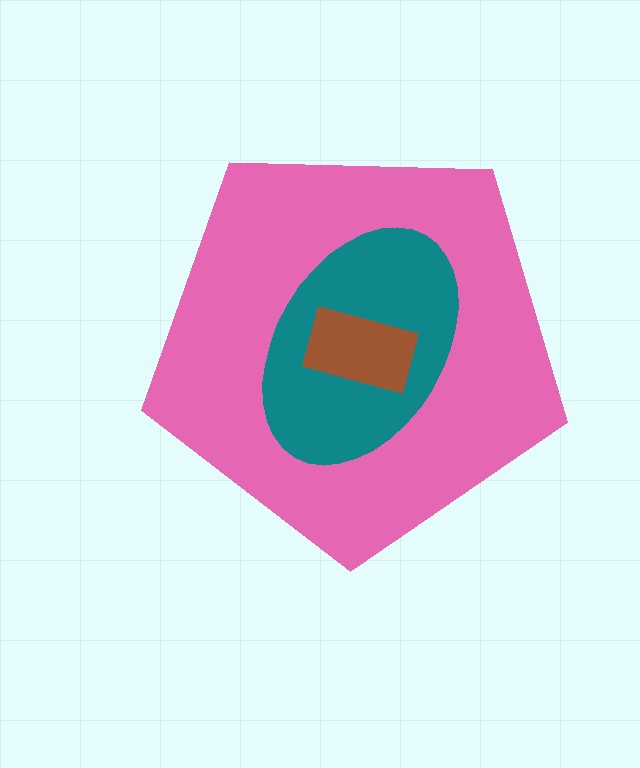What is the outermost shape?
The pink pentagon.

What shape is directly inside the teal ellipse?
The brown rectangle.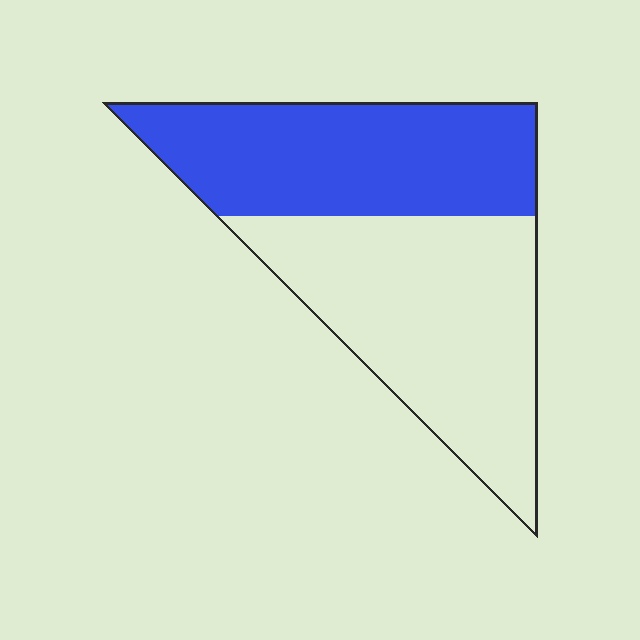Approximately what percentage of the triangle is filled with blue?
Approximately 45%.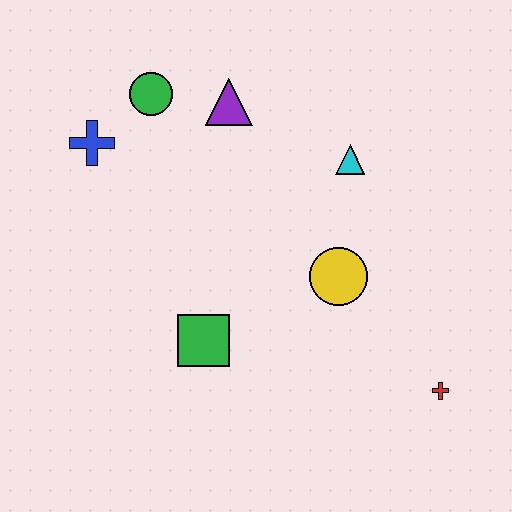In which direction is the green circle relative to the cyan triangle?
The green circle is to the left of the cyan triangle.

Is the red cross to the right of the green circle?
Yes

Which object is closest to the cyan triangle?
The yellow circle is closest to the cyan triangle.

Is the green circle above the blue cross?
Yes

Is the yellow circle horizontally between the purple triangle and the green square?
No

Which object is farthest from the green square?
The green circle is farthest from the green square.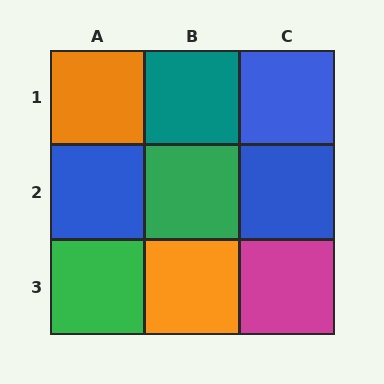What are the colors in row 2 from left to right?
Blue, green, blue.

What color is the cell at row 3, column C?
Magenta.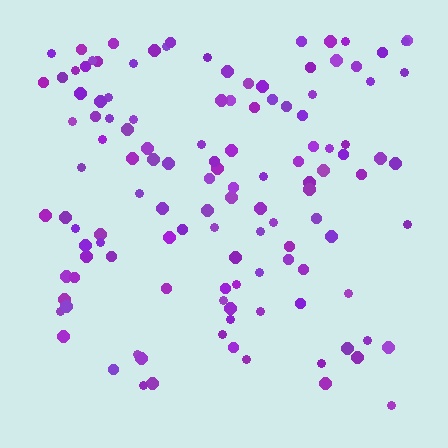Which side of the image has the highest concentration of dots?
The top.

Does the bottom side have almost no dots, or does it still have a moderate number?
Still a moderate number, just noticeably fewer than the top.